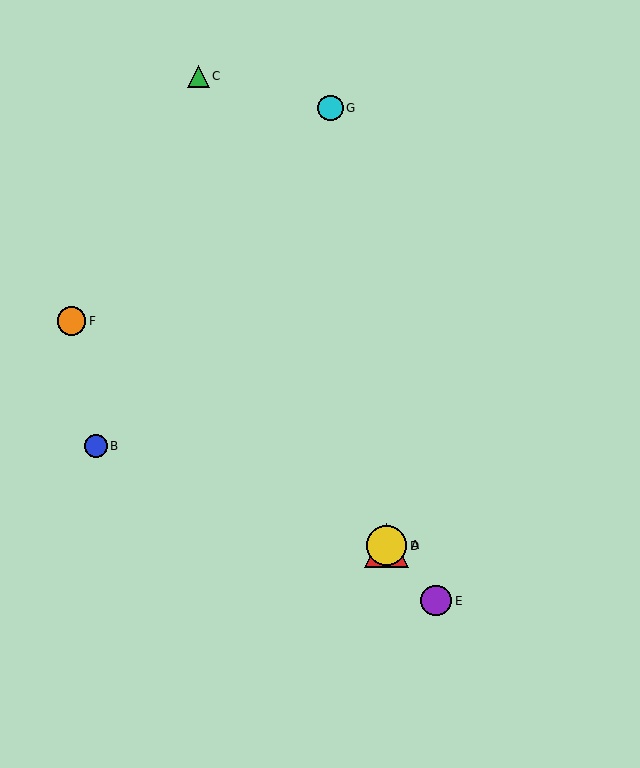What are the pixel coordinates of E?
Object E is at (436, 601).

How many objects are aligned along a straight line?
3 objects (A, D, E) are aligned along a straight line.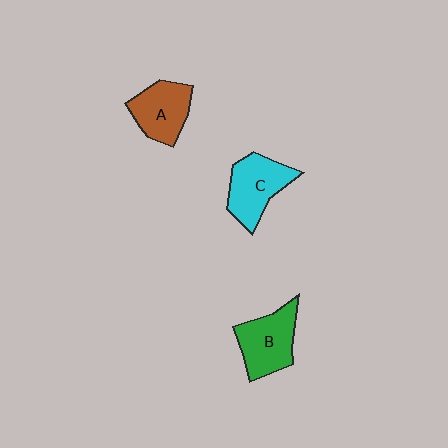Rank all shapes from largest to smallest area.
From largest to smallest: B (green), C (cyan), A (brown).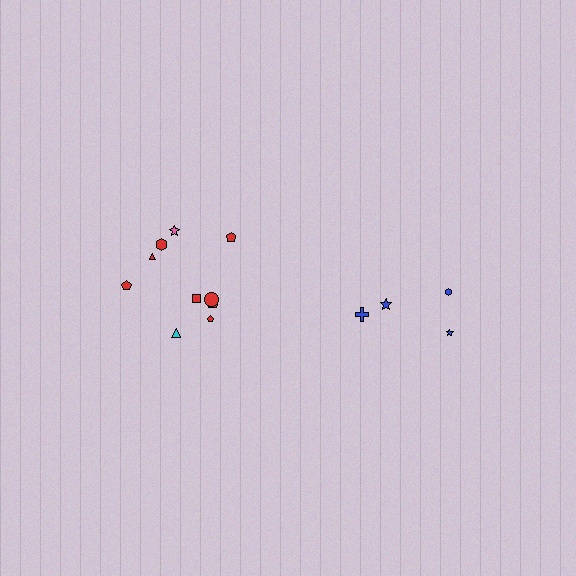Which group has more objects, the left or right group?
The left group.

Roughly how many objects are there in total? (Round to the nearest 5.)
Roughly 15 objects in total.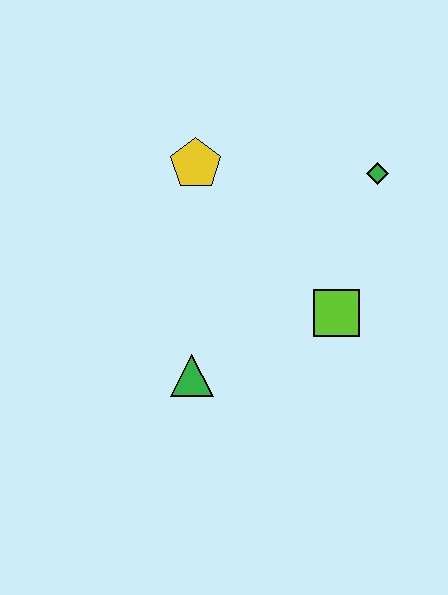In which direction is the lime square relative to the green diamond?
The lime square is below the green diamond.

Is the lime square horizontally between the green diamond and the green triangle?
Yes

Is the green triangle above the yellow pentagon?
No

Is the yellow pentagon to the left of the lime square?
Yes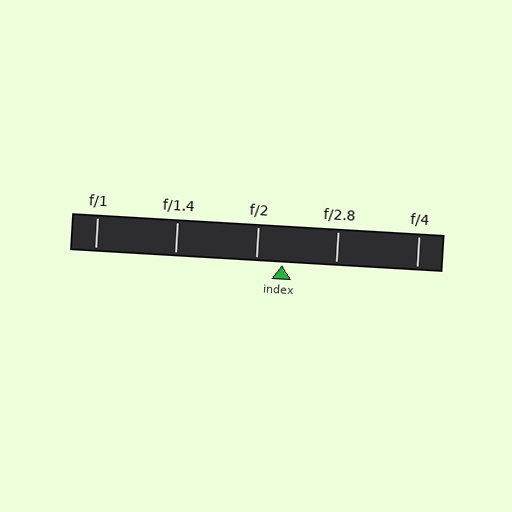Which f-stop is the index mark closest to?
The index mark is closest to f/2.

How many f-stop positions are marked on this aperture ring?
There are 5 f-stop positions marked.